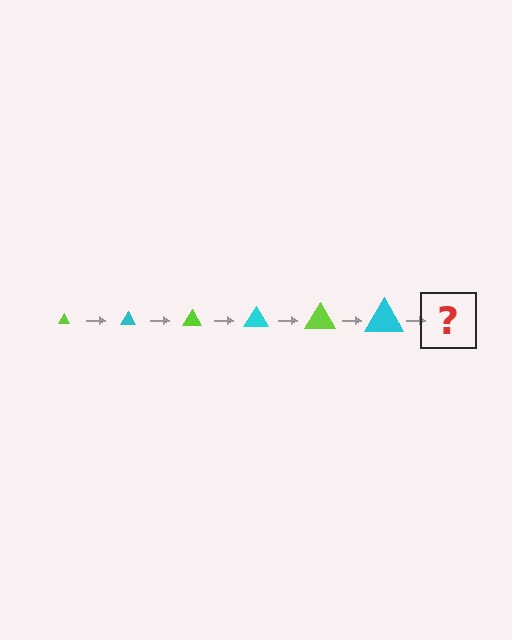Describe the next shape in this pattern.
It should be a lime triangle, larger than the previous one.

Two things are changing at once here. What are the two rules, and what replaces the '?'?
The two rules are that the triangle grows larger each step and the color cycles through lime and cyan. The '?' should be a lime triangle, larger than the previous one.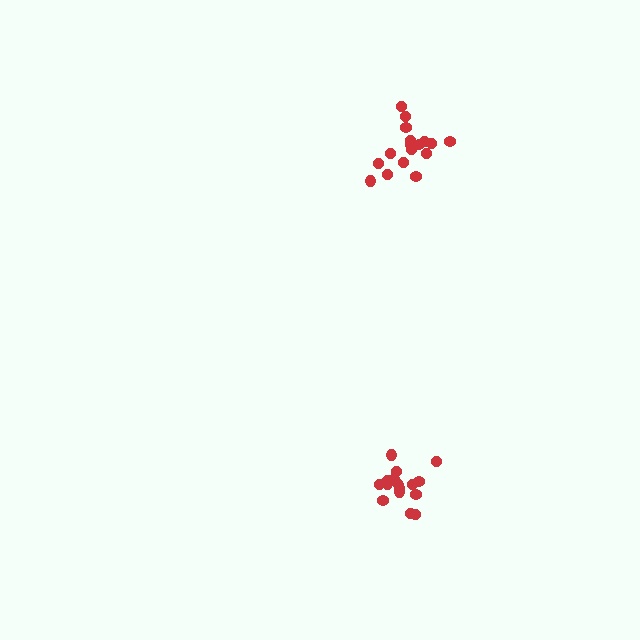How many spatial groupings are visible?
There are 2 spatial groupings.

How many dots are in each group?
Group 1: 17 dots, Group 2: 16 dots (33 total).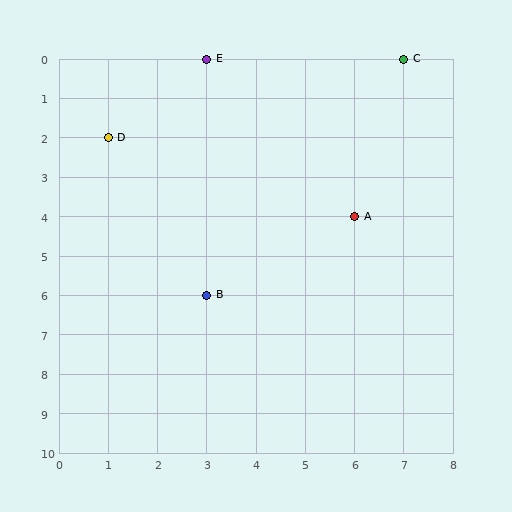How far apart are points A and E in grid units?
Points A and E are 3 columns and 4 rows apart (about 5.0 grid units diagonally).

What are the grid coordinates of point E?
Point E is at grid coordinates (3, 0).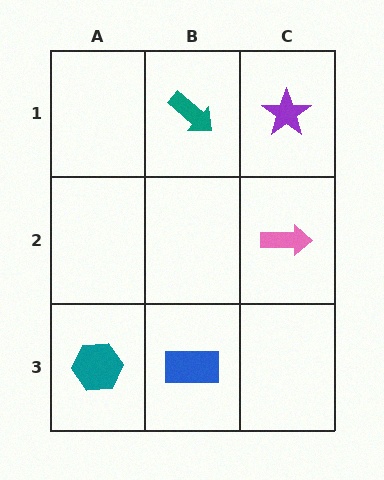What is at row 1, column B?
A teal arrow.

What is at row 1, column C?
A purple star.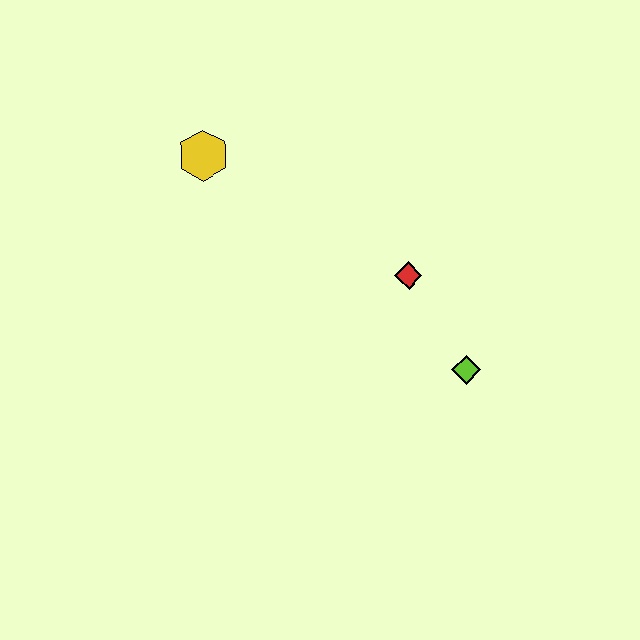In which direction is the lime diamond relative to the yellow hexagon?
The lime diamond is to the right of the yellow hexagon.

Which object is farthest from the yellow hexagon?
The lime diamond is farthest from the yellow hexagon.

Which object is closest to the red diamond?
The lime diamond is closest to the red diamond.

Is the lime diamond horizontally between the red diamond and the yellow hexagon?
No